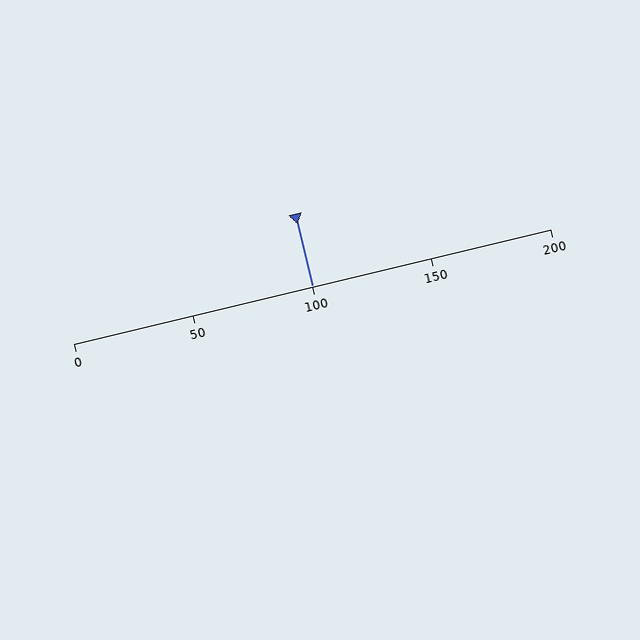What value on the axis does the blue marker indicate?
The marker indicates approximately 100.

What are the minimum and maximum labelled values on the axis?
The axis runs from 0 to 200.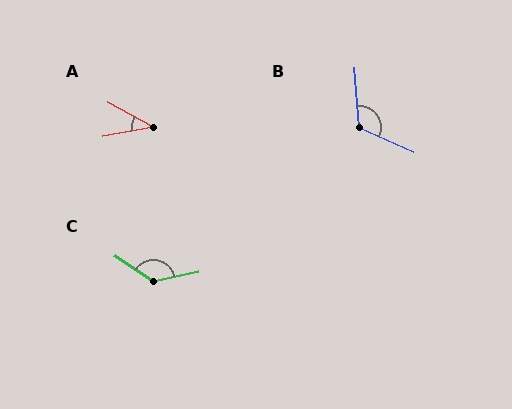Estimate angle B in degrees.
Approximately 118 degrees.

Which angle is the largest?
C, at approximately 133 degrees.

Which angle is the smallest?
A, at approximately 39 degrees.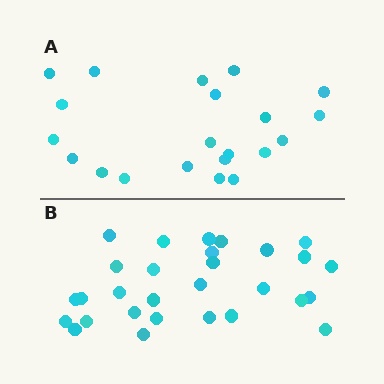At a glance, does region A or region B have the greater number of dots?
Region B (the bottom region) has more dots.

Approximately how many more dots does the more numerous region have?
Region B has roughly 8 or so more dots than region A.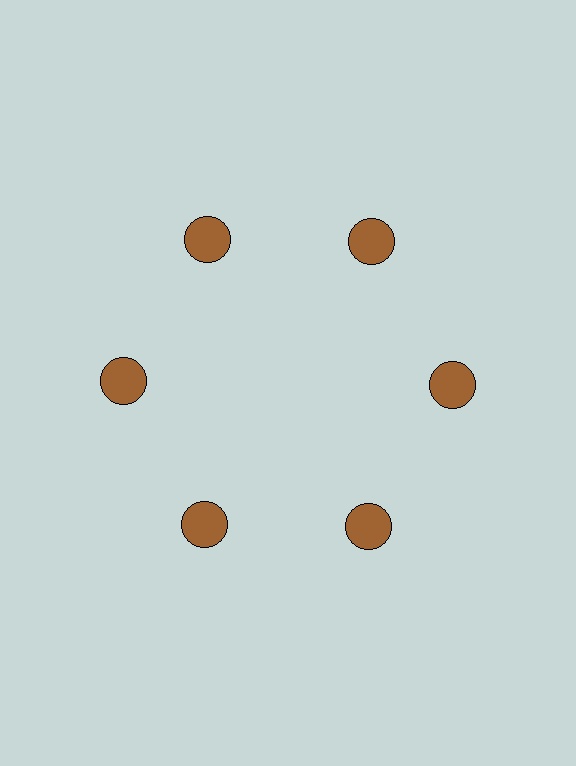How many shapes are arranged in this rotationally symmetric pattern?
There are 6 shapes, arranged in 6 groups of 1.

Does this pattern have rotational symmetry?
Yes, this pattern has 6-fold rotational symmetry. It looks the same after rotating 60 degrees around the center.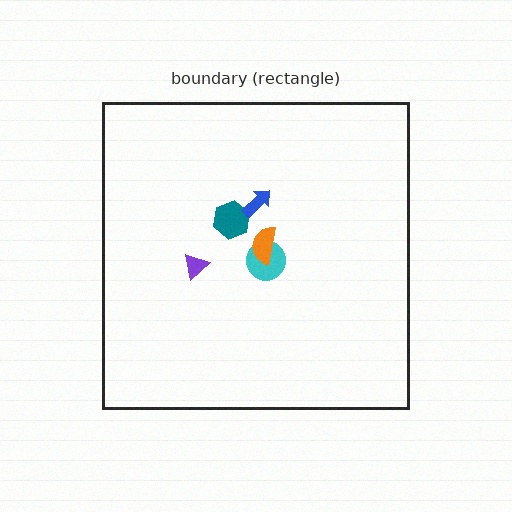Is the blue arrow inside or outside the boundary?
Inside.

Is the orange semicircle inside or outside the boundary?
Inside.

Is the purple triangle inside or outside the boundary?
Inside.